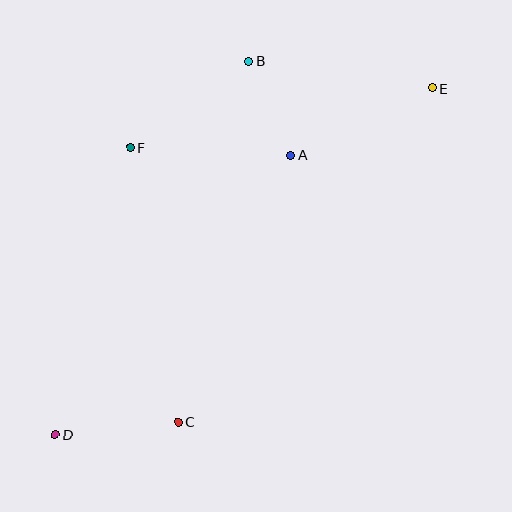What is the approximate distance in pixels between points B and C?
The distance between B and C is approximately 367 pixels.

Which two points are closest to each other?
Points A and B are closest to each other.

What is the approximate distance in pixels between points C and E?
The distance between C and E is approximately 419 pixels.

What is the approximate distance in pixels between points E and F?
The distance between E and F is approximately 308 pixels.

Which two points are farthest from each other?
Points D and E are farthest from each other.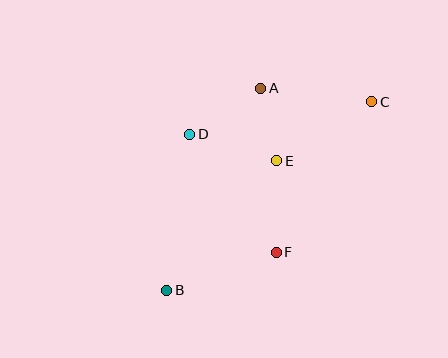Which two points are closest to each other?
Points A and E are closest to each other.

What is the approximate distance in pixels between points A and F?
The distance between A and F is approximately 165 pixels.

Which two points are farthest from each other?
Points B and C are farthest from each other.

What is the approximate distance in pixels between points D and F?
The distance between D and F is approximately 147 pixels.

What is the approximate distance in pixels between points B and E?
The distance between B and E is approximately 170 pixels.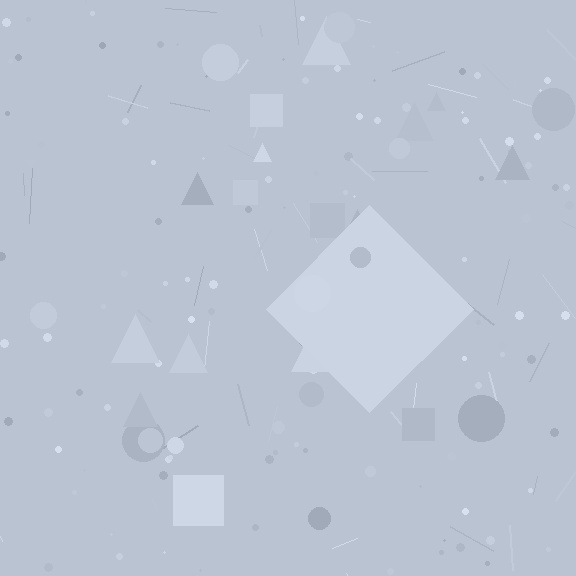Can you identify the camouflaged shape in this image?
The camouflaged shape is a diamond.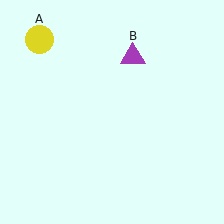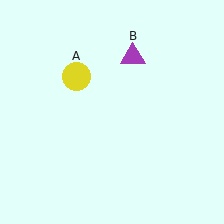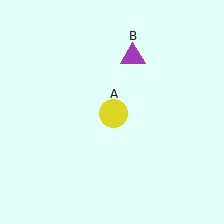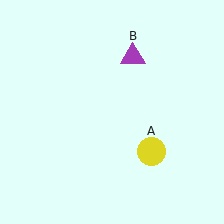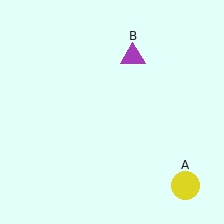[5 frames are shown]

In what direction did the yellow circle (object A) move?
The yellow circle (object A) moved down and to the right.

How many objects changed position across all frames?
1 object changed position: yellow circle (object A).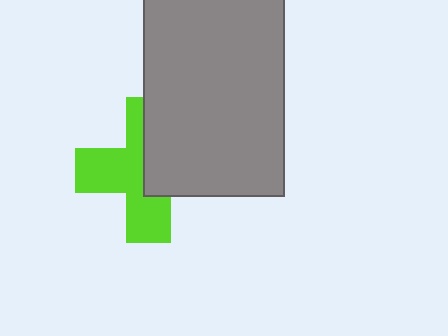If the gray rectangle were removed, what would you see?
You would see the complete lime cross.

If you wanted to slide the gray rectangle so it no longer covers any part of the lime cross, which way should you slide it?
Slide it right — that is the most direct way to separate the two shapes.